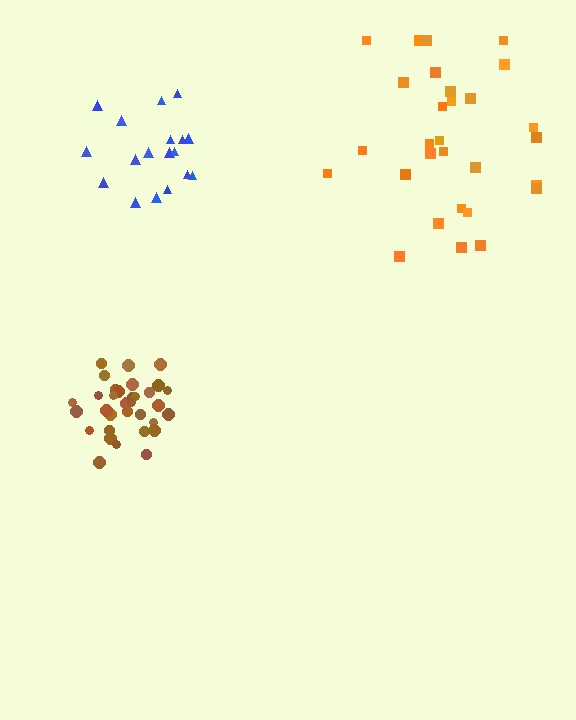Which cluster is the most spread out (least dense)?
Orange.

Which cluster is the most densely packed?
Brown.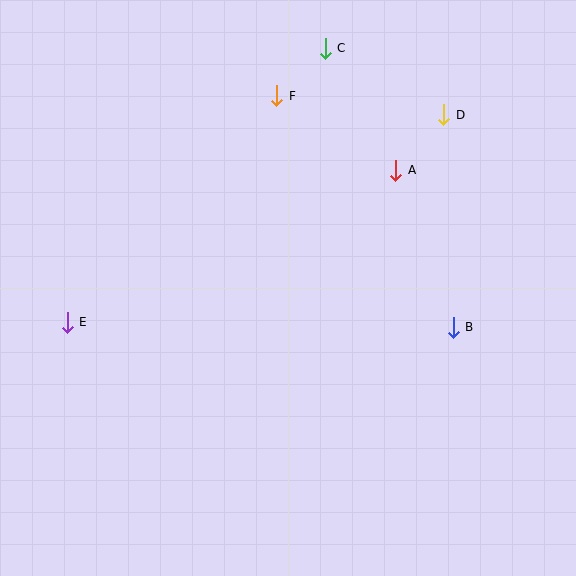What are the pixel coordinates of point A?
Point A is at (396, 170).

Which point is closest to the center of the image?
Point A at (396, 170) is closest to the center.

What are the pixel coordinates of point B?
Point B is at (453, 327).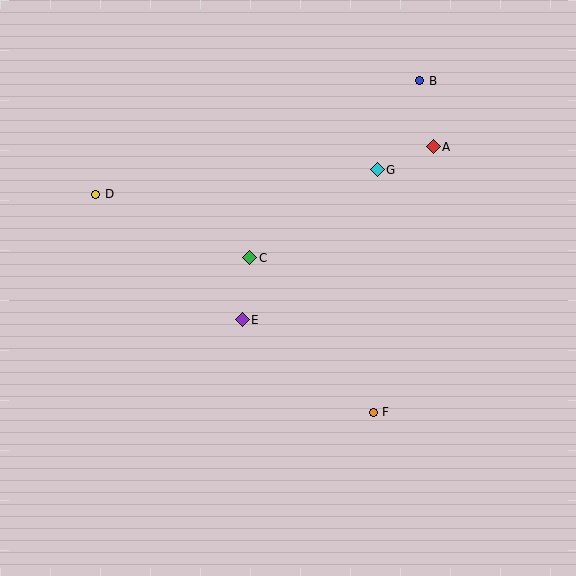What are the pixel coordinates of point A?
Point A is at (433, 147).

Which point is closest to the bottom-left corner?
Point E is closest to the bottom-left corner.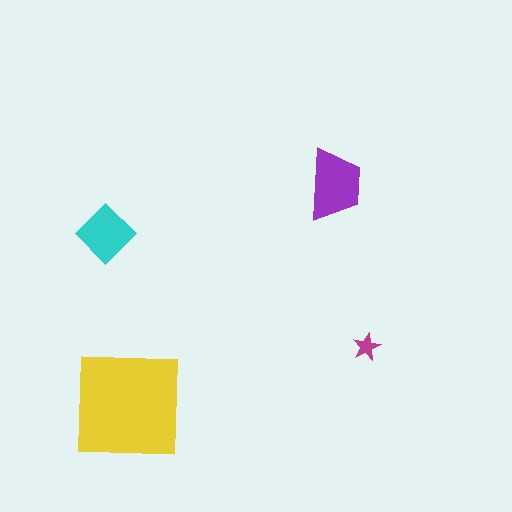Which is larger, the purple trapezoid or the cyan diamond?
The purple trapezoid.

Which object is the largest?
The yellow square.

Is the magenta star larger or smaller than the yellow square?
Smaller.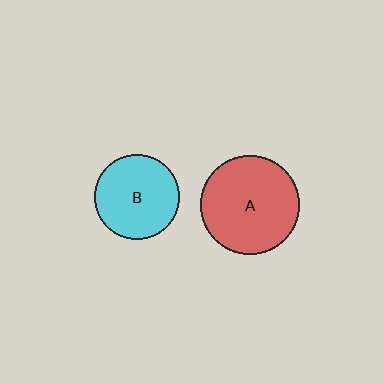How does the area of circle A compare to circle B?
Approximately 1.4 times.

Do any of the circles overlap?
No, none of the circles overlap.